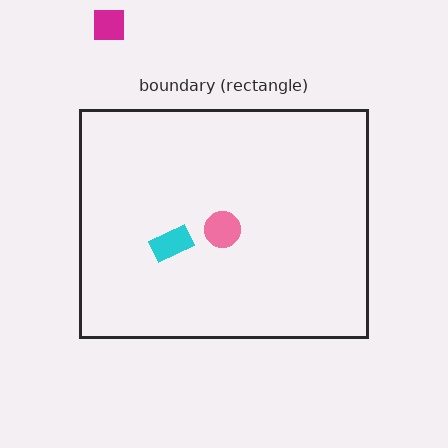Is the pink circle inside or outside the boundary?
Inside.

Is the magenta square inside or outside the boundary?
Outside.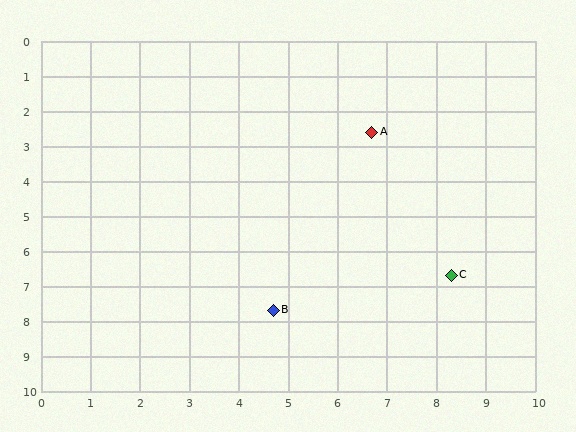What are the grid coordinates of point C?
Point C is at approximately (8.3, 6.7).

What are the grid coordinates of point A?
Point A is at approximately (6.7, 2.6).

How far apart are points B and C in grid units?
Points B and C are about 3.7 grid units apart.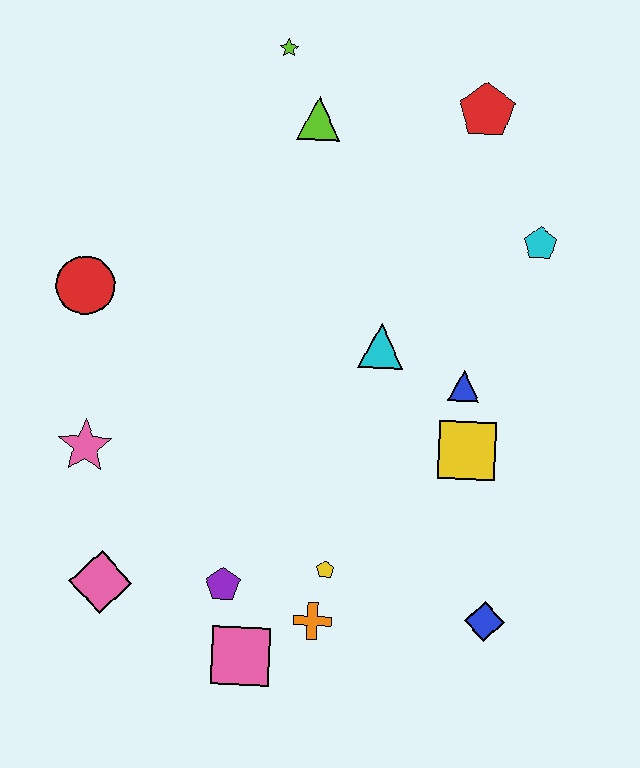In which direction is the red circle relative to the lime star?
The red circle is below the lime star.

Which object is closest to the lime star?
The lime triangle is closest to the lime star.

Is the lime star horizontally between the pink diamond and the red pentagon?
Yes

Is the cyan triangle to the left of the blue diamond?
Yes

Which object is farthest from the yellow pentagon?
The lime star is farthest from the yellow pentagon.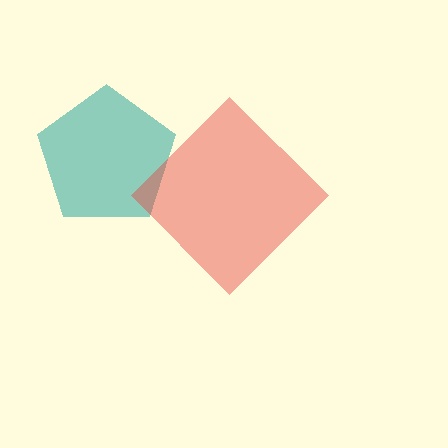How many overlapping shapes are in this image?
There are 2 overlapping shapes in the image.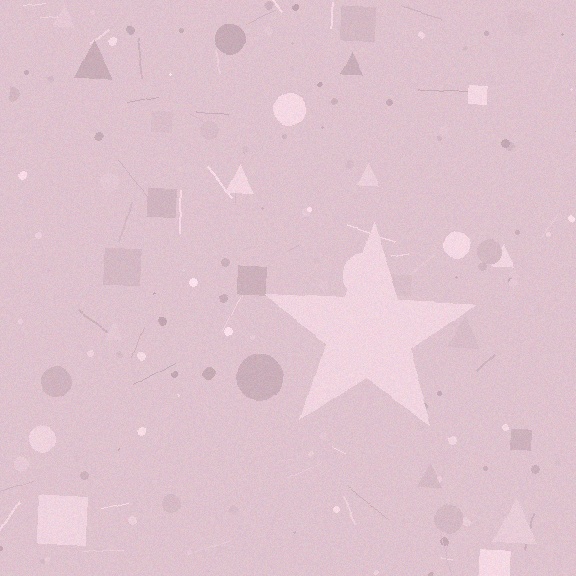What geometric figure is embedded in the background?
A star is embedded in the background.